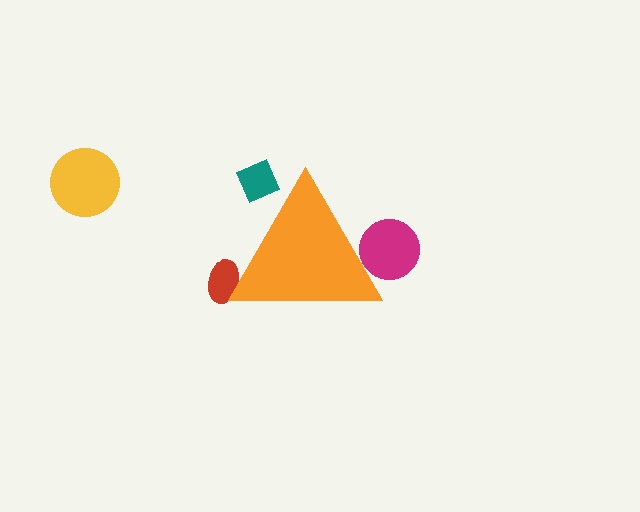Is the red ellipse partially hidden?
Yes, the red ellipse is partially hidden behind the orange triangle.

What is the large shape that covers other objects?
An orange triangle.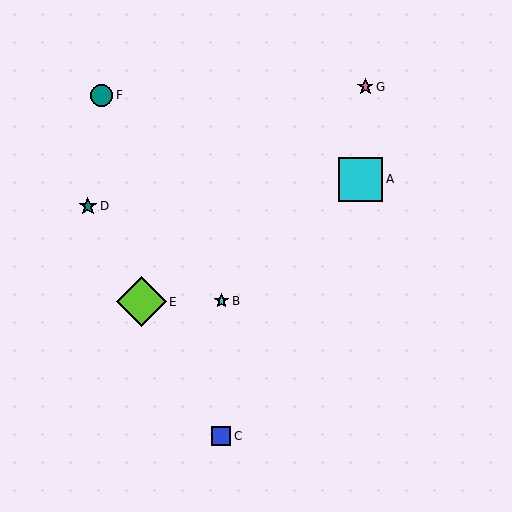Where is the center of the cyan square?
The center of the cyan square is at (361, 179).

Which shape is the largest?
The lime diamond (labeled E) is the largest.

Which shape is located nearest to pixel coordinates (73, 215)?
The teal star (labeled D) at (88, 206) is nearest to that location.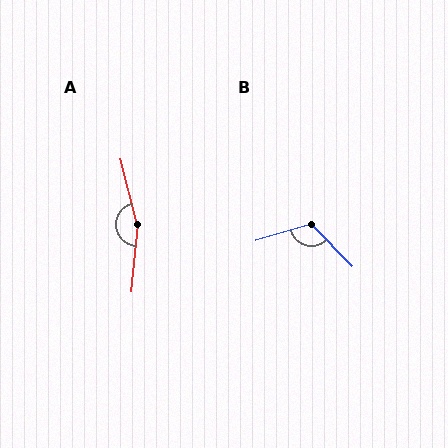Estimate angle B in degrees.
Approximately 118 degrees.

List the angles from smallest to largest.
B (118°), A (160°).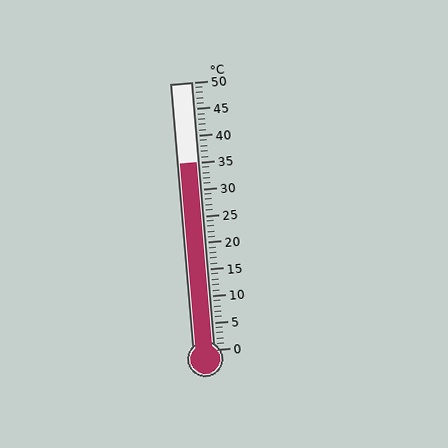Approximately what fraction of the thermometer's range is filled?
The thermometer is filled to approximately 70% of its range.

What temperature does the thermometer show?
The thermometer shows approximately 35°C.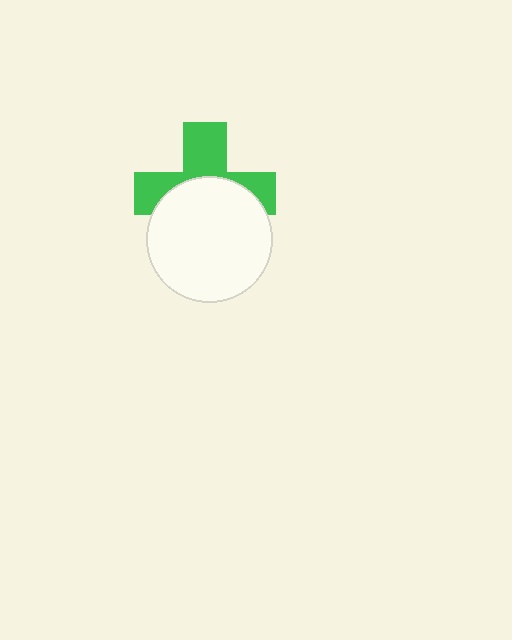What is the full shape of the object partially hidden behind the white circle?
The partially hidden object is a green cross.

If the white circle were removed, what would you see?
You would see the complete green cross.